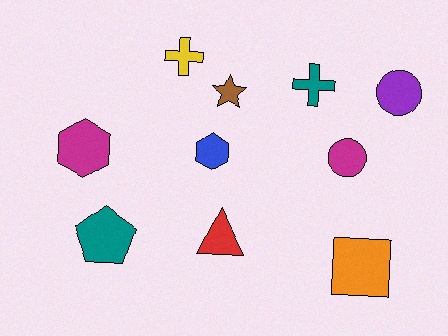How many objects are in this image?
There are 10 objects.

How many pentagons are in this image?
There is 1 pentagon.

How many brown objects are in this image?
There is 1 brown object.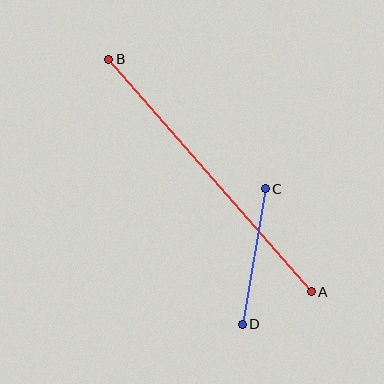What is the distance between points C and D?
The distance is approximately 137 pixels.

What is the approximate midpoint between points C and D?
The midpoint is at approximately (254, 256) pixels.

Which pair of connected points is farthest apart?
Points A and B are farthest apart.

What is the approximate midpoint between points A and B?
The midpoint is at approximately (210, 175) pixels.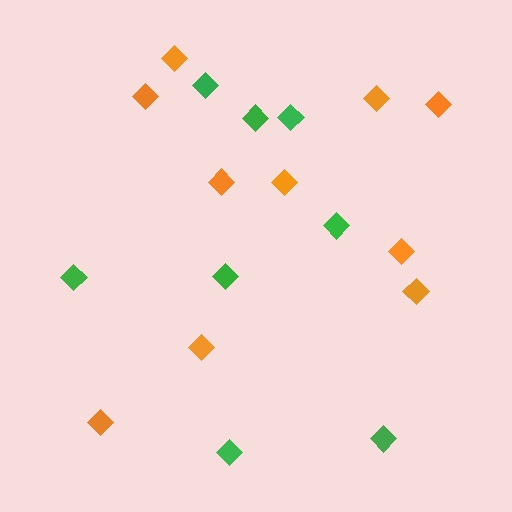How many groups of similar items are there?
There are 2 groups: one group of green diamonds (8) and one group of orange diamonds (10).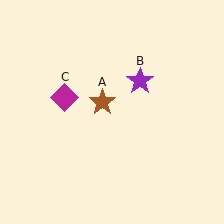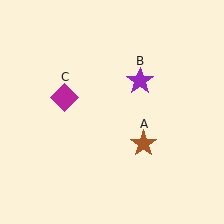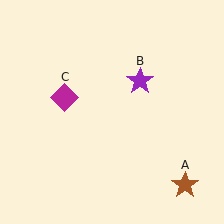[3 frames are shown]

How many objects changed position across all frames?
1 object changed position: brown star (object A).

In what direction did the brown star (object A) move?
The brown star (object A) moved down and to the right.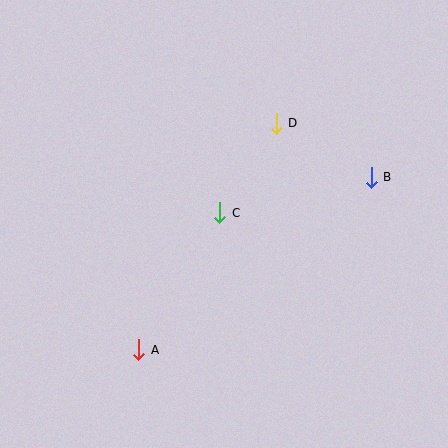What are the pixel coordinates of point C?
Point C is at (220, 213).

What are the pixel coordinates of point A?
Point A is at (139, 350).